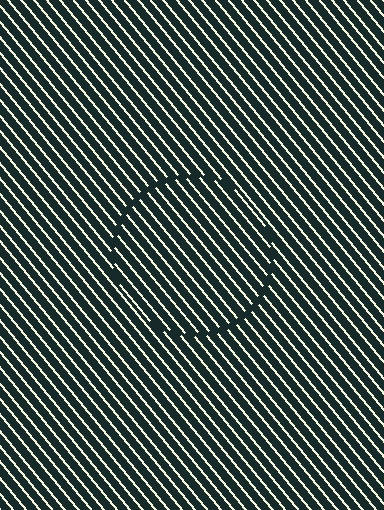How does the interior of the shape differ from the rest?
The interior of the shape contains the same grating, shifted by half a period — the contour is defined by the phase discontinuity where line-ends from the inner and outer gratings abut.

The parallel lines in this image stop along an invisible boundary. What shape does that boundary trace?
An illusory circle. The interior of the shape contains the same grating, shifted by half a period — the contour is defined by the phase discontinuity where line-ends from the inner and outer gratings abut.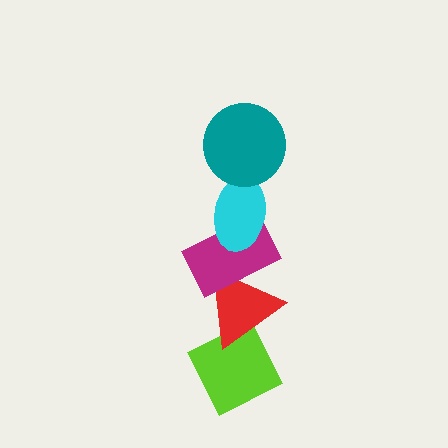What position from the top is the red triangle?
The red triangle is 4th from the top.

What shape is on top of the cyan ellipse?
The teal circle is on top of the cyan ellipse.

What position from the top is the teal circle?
The teal circle is 1st from the top.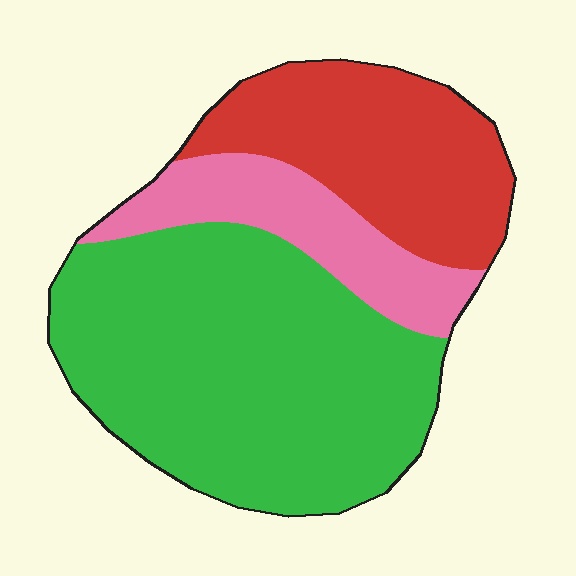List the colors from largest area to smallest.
From largest to smallest: green, red, pink.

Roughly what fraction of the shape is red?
Red takes up between a sixth and a third of the shape.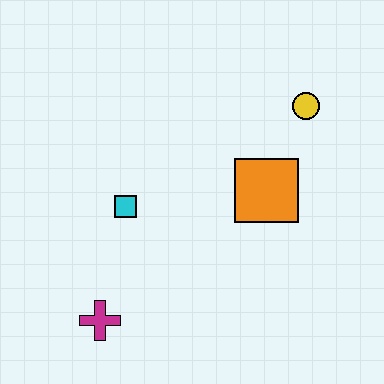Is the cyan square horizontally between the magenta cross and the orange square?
Yes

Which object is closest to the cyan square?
The magenta cross is closest to the cyan square.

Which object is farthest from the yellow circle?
The magenta cross is farthest from the yellow circle.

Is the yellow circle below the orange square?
No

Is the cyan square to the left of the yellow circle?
Yes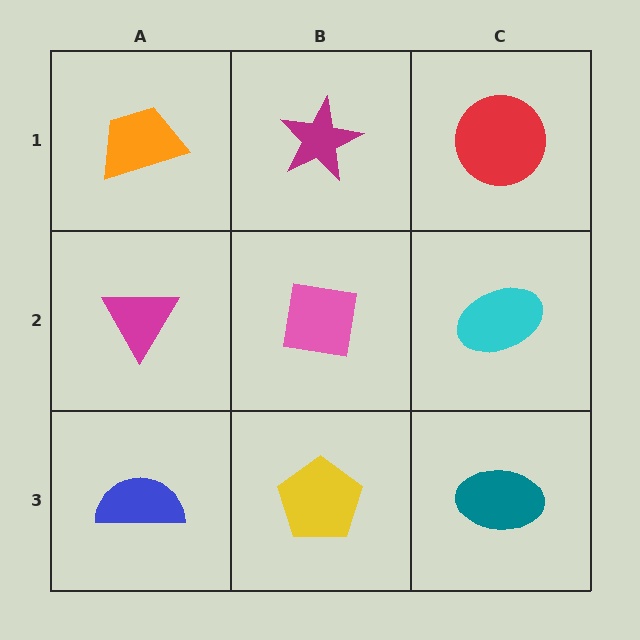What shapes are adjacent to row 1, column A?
A magenta triangle (row 2, column A), a magenta star (row 1, column B).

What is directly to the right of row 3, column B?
A teal ellipse.